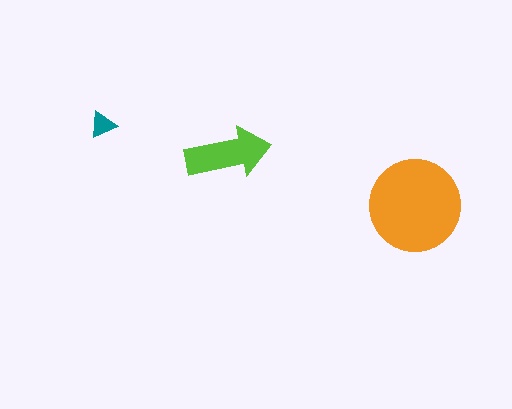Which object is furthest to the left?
The teal triangle is leftmost.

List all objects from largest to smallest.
The orange circle, the lime arrow, the teal triangle.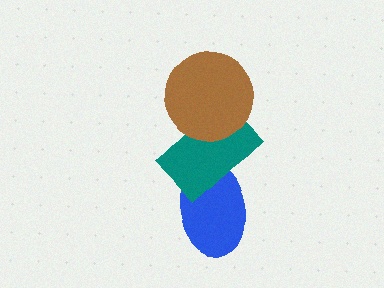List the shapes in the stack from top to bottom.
From top to bottom: the brown circle, the teal rectangle, the blue ellipse.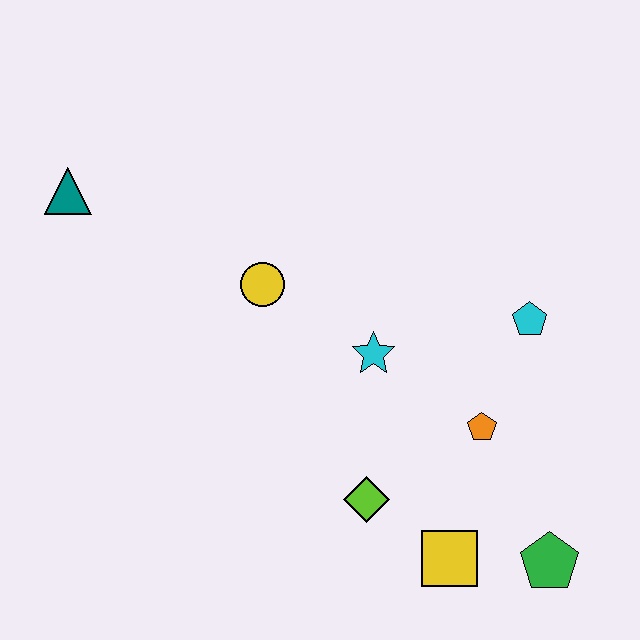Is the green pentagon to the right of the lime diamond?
Yes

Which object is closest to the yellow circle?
The cyan star is closest to the yellow circle.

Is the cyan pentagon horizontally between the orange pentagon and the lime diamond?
No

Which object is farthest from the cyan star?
The teal triangle is farthest from the cyan star.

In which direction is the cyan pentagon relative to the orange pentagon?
The cyan pentagon is above the orange pentagon.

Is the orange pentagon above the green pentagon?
Yes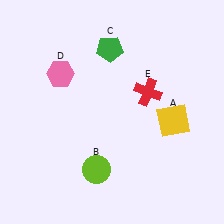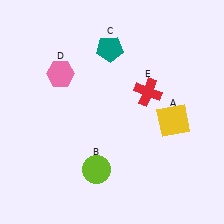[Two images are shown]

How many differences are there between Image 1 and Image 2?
There is 1 difference between the two images.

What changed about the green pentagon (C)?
In Image 1, C is green. In Image 2, it changed to teal.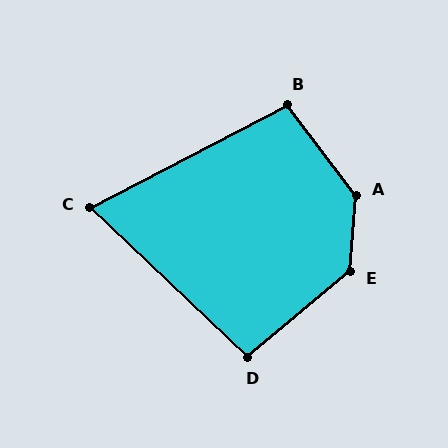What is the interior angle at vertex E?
Approximately 134 degrees (obtuse).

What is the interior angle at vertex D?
Approximately 97 degrees (obtuse).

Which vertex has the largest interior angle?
A, at approximately 139 degrees.